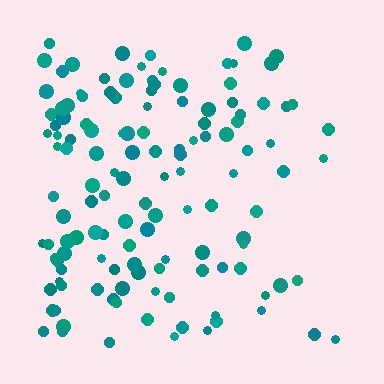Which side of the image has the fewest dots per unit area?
The right.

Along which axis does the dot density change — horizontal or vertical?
Horizontal.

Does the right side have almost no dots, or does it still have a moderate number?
Still a moderate number, just noticeably fewer than the left.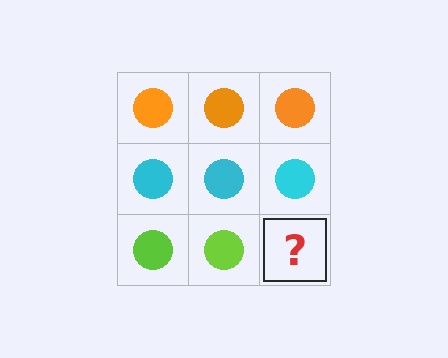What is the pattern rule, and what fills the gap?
The rule is that each row has a consistent color. The gap should be filled with a lime circle.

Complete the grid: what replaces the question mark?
The question mark should be replaced with a lime circle.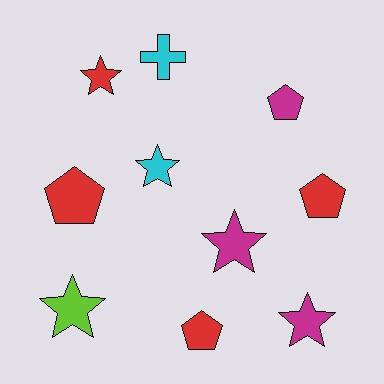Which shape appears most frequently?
Star, with 5 objects.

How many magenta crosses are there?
There are no magenta crosses.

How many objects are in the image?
There are 10 objects.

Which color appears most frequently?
Red, with 4 objects.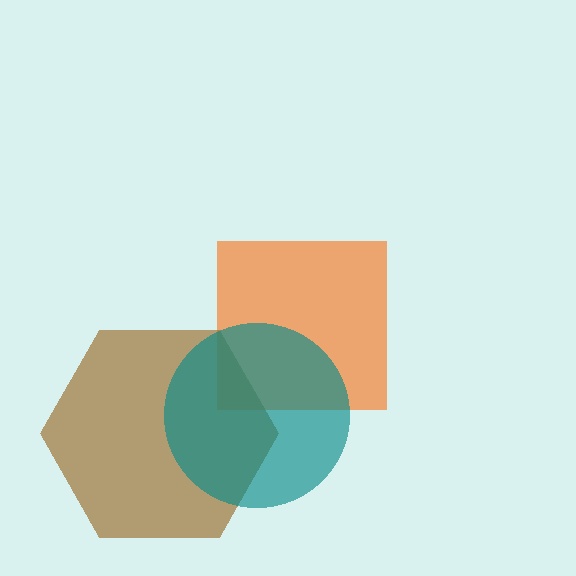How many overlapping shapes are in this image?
There are 3 overlapping shapes in the image.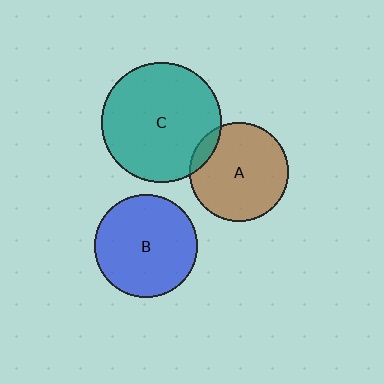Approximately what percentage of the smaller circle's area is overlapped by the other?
Approximately 10%.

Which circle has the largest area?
Circle C (teal).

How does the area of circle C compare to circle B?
Approximately 1.4 times.